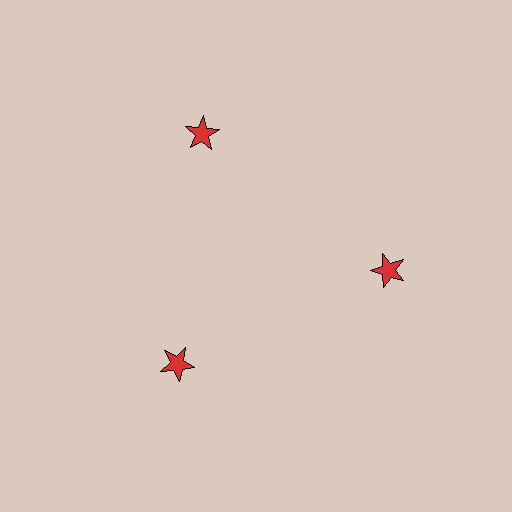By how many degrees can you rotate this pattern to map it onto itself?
The pattern maps onto itself every 120 degrees of rotation.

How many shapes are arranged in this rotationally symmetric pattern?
There are 3 shapes, arranged in 3 groups of 1.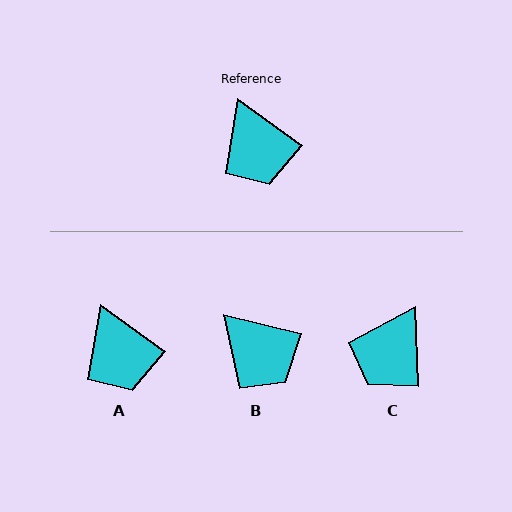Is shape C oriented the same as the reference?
No, it is off by about 52 degrees.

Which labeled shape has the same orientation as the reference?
A.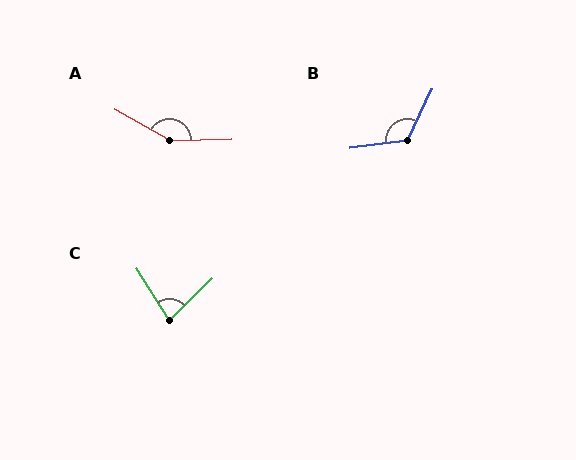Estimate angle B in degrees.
Approximately 123 degrees.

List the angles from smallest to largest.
C (78°), B (123°), A (150°).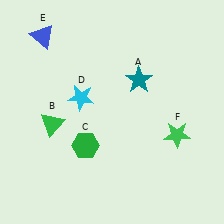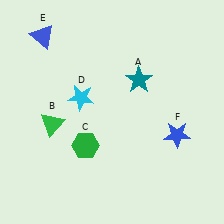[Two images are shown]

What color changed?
The star (F) changed from green in Image 1 to blue in Image 2.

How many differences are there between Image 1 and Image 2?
There is 1 difference between the two images.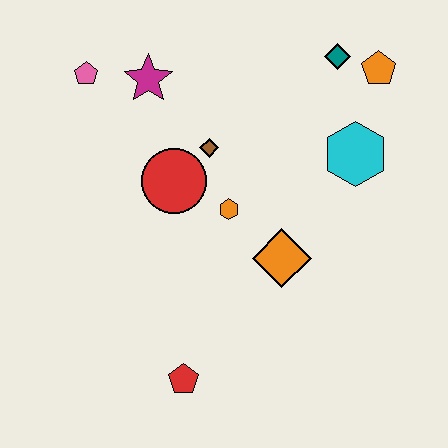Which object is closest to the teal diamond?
The orange pentagon is closest to the teal diamond.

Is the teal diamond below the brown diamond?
No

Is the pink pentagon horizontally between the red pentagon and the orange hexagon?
No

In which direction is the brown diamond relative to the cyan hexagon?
The brown diamond is to the left of the cyan hexagon.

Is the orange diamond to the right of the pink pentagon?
Yes